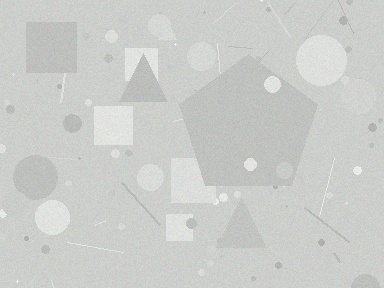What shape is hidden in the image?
A pentagon is hidden in the image.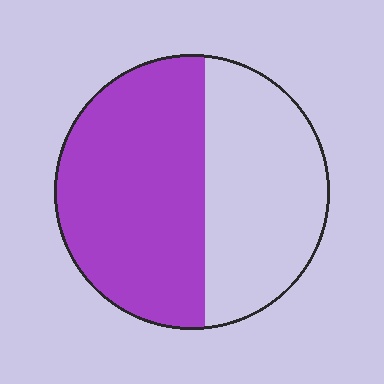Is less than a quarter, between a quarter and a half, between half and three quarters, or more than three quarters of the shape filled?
Between half and three quarters.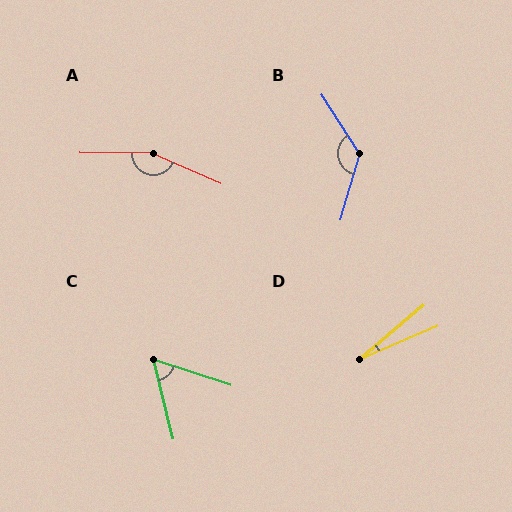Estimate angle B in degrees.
Approximately 131 degrees.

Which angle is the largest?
A, at approximately 157 degrees.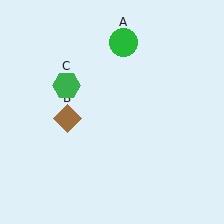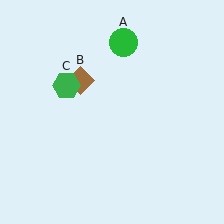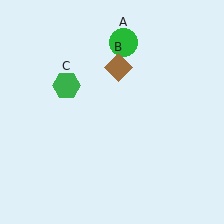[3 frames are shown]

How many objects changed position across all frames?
1 object changed position: brown diamond (object B).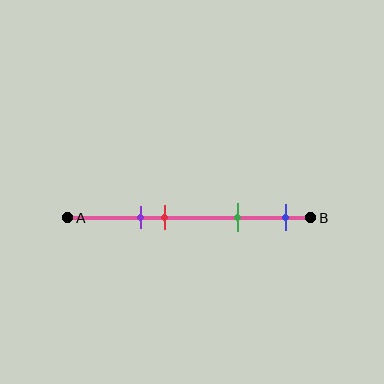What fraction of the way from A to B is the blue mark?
The blue mark is approximately 90% (0.9) of the way from A to B.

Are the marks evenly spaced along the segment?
No, the marks are not evenly spaced.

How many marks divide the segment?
There are 4 marks dividing the segment.